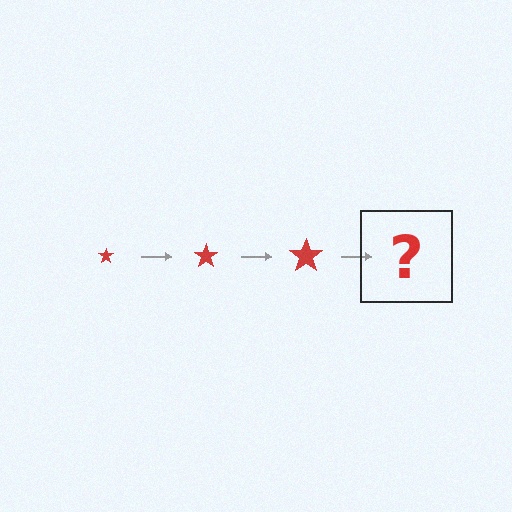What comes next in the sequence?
The next element should be a red star, larger than the previous one.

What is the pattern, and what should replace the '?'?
The pattern is that the star gets progressively larger each step. The '?' should be a red star, larger than the previous one.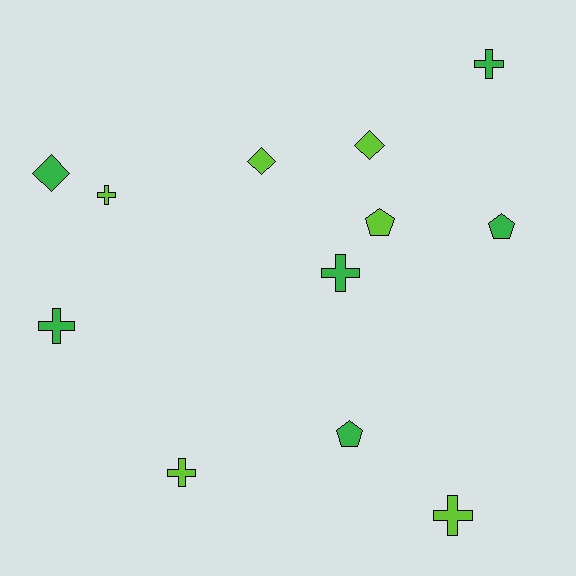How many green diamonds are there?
There is 1 green diamond.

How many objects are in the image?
There are 12 objects.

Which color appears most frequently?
Green, with 6 objects.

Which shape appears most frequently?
Cross, with 6 objects.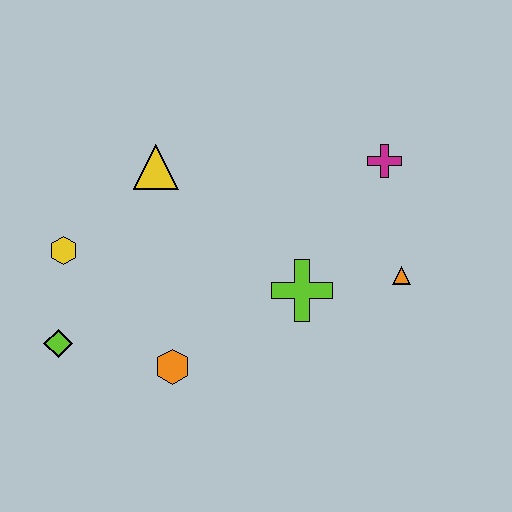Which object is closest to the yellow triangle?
The yellow hexagon is closest to the yellow triangle.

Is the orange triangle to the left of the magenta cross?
No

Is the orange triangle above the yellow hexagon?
No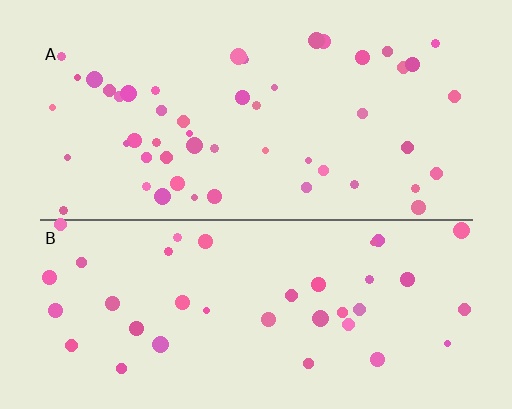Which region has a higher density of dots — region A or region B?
A (the top).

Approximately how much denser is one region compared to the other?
Approximately 1.3× — region A over region B.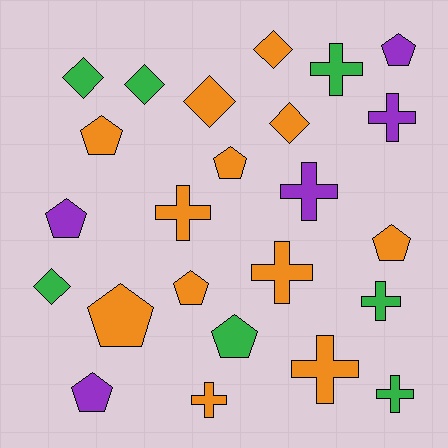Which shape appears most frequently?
Cross, with 9 objects.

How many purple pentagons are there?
There are 3 purple pentagons.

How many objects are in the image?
There are 24 objects.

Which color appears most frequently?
Orange, with 12 objects.